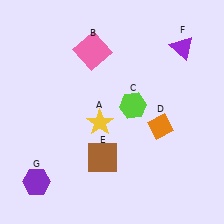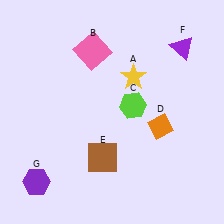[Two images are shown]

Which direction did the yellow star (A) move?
The yellow star (A) moved up.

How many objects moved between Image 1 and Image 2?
1 object moved between the two images.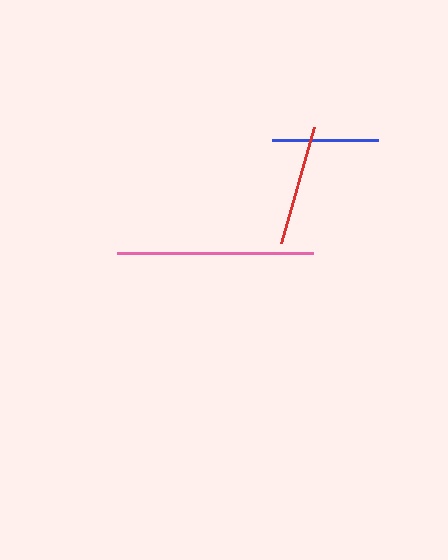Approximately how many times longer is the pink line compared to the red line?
The pink line is approximately 1.6 times the length of the red line.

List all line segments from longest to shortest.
From longest to shortest: pink, red, blue.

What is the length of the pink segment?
The pink segment is approximately 196 pixels long.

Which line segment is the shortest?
The blue line is the shortest at approximately 106 pixels.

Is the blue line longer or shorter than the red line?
The red line is longer than the blue line.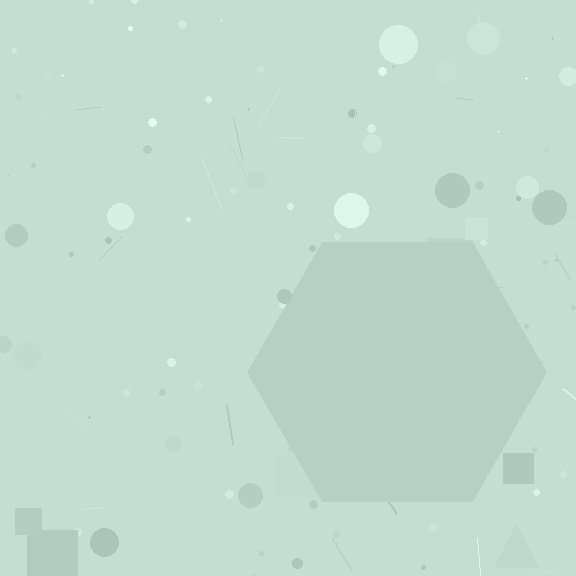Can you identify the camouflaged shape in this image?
The camouflaged shape is a hexagon.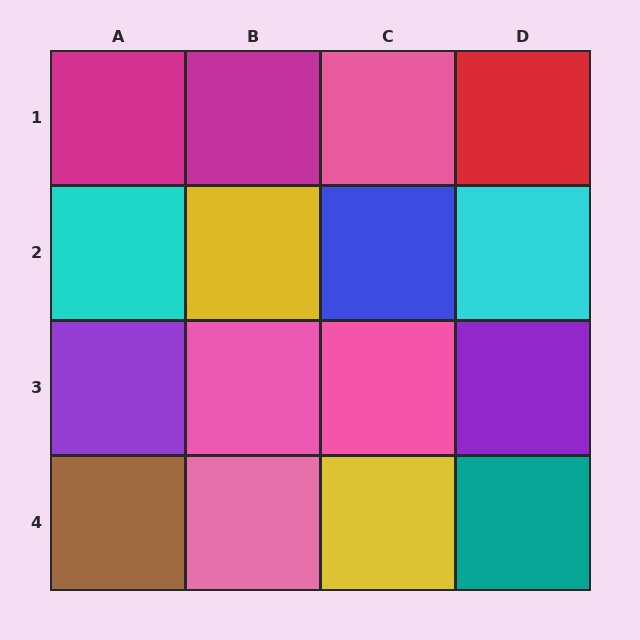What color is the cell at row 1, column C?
Pink.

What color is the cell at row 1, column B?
Magenta.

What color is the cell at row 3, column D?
Purple.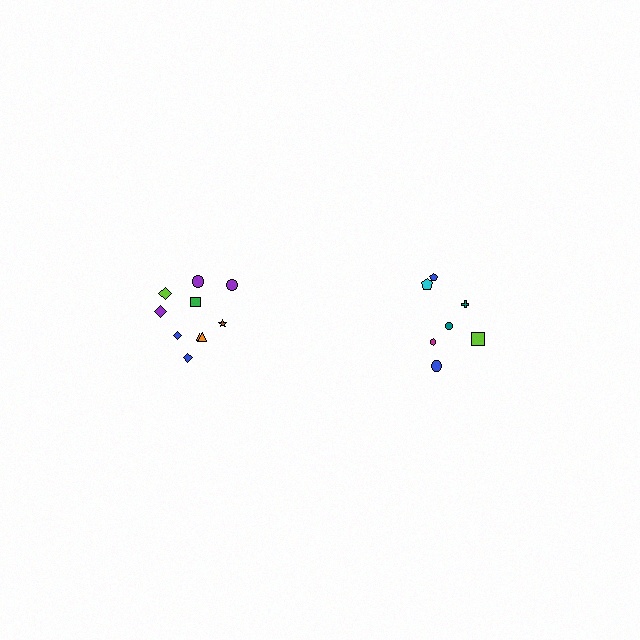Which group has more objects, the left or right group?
The left group.